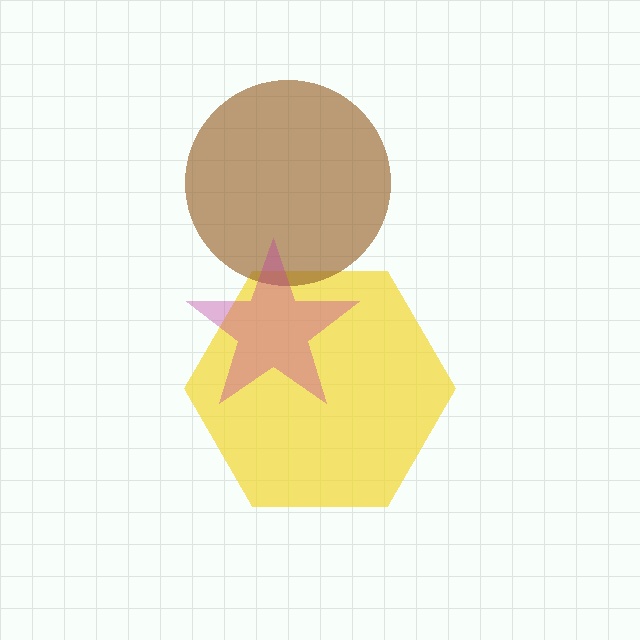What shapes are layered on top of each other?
The layered shapes are: a yellow hexagon, a brown circle, a magenta star.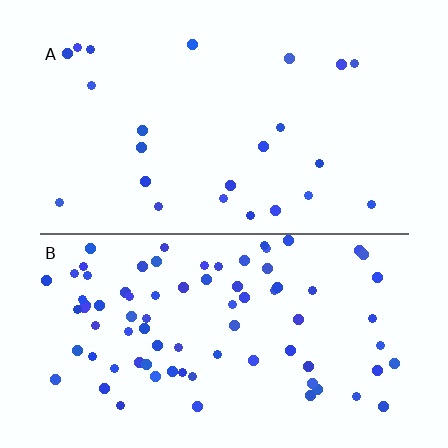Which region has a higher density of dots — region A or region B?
B (the bottom).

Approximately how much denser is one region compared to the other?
Approximately 3.5× — region B over region A.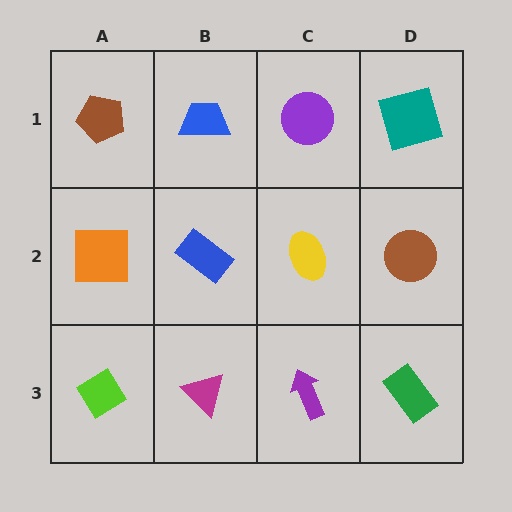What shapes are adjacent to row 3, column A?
An orange square (row 2, column A), a magenta triangle (row 3, column B).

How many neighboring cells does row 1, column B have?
3.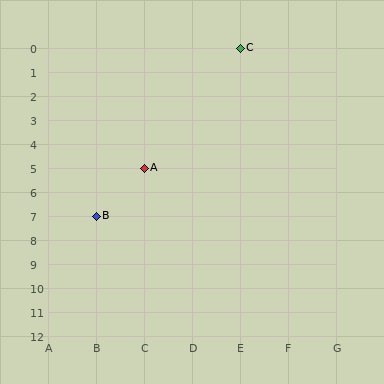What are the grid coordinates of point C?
Point C is at grid coordinates (E, 0).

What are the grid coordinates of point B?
Point B is at grid coordinates (B, 7).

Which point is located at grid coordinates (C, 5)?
Point A is at (C, 5).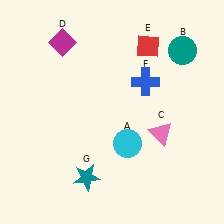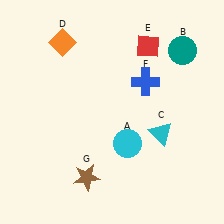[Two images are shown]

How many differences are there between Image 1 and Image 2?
There are 3 differences between the two images.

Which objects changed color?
C changed from pink to cyan. D changed from magenta to orange. G changed from teal to brown.